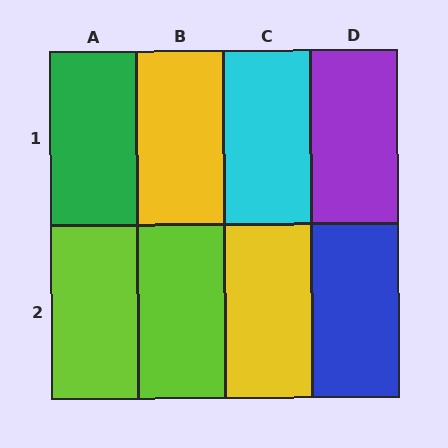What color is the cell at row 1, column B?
Yellow.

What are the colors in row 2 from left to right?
Lime, lime, yellow, blue.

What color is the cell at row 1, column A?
Green.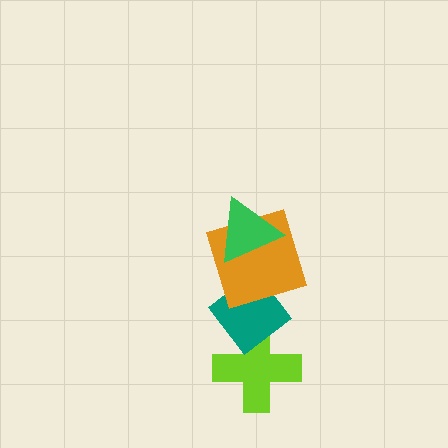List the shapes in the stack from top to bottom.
From top to bottom: the green triangle, the orange square, the teal diamond, the lime cross.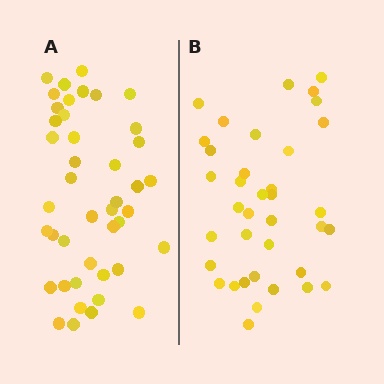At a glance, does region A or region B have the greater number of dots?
Region A (the left region) has more dots.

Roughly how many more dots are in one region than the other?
Region A has about 6 more dots than region B.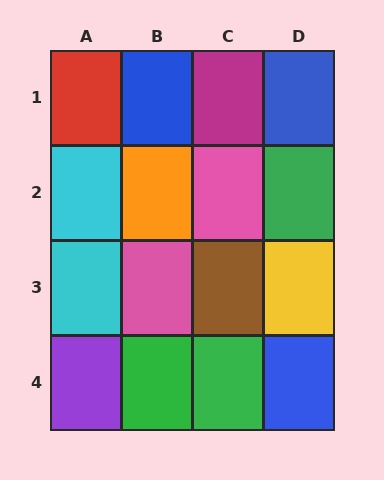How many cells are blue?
3 cells are blue.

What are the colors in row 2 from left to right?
Cyan, orange, pink, green.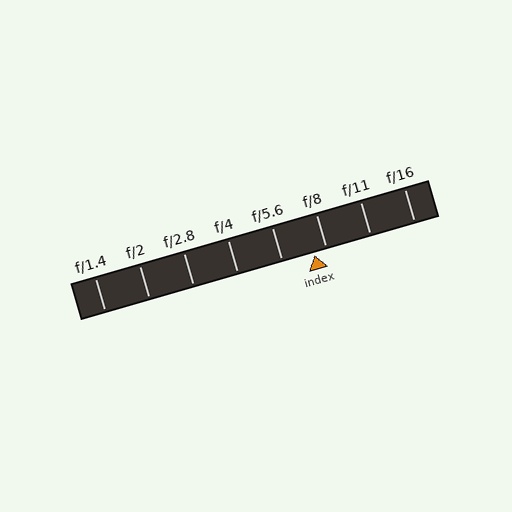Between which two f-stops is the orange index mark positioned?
The index mark is between f/5.6 and f/8.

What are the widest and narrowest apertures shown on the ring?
The widest aperture shown is f/1.4 and the narrowest is f/16.